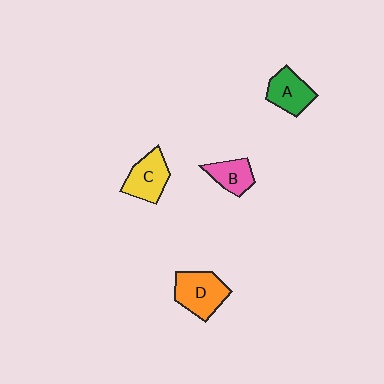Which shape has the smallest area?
Shape B (pink).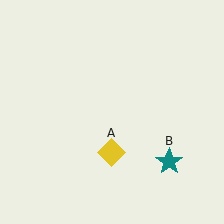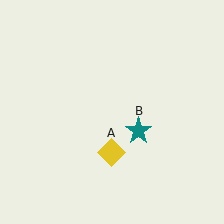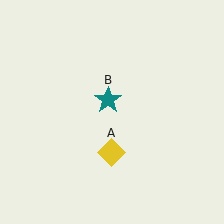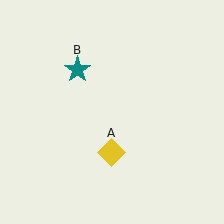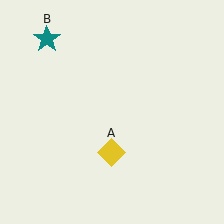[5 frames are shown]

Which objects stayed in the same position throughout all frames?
Yellow diamond (object A) remained stationary.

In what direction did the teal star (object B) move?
The teal star (object B) moved up and to the left.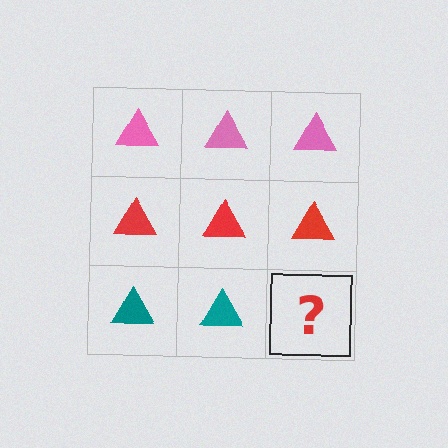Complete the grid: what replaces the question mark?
The question mark should be replaced with a teal triangle.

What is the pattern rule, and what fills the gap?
The rule is that each row has a consistent color. The gap should be filled with a teal triangle.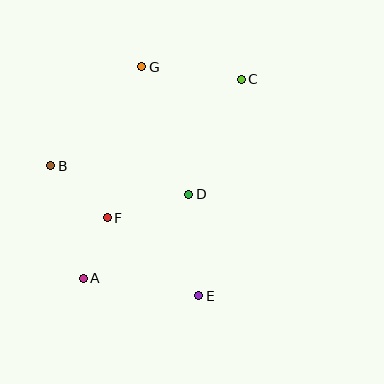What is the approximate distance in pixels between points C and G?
The distance between C and G is approximately 100 pixels.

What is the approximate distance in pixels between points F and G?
The distance between F and G is approximately 155 pixels.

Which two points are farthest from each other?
Points A and C are farthest from each other.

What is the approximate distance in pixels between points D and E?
The distance between D and E is approximately 102 pixels.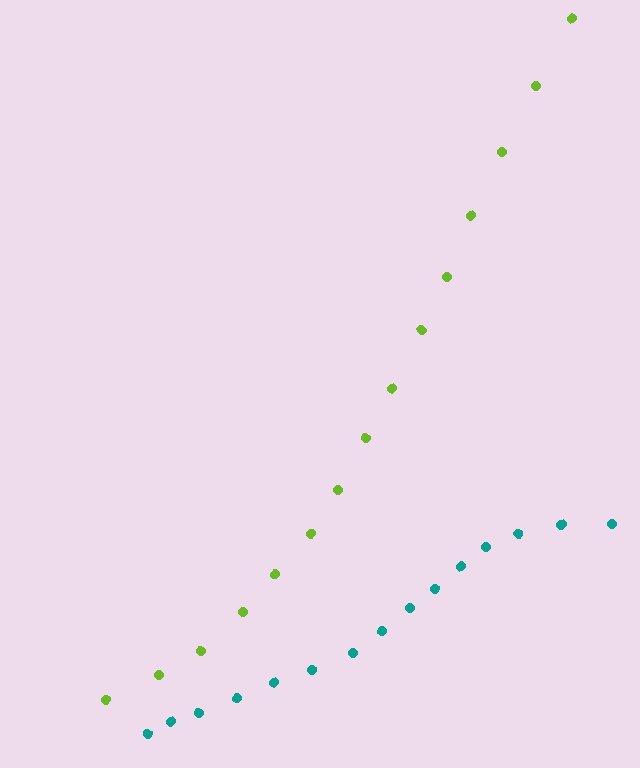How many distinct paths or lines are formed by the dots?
There are 2 distinct paths.